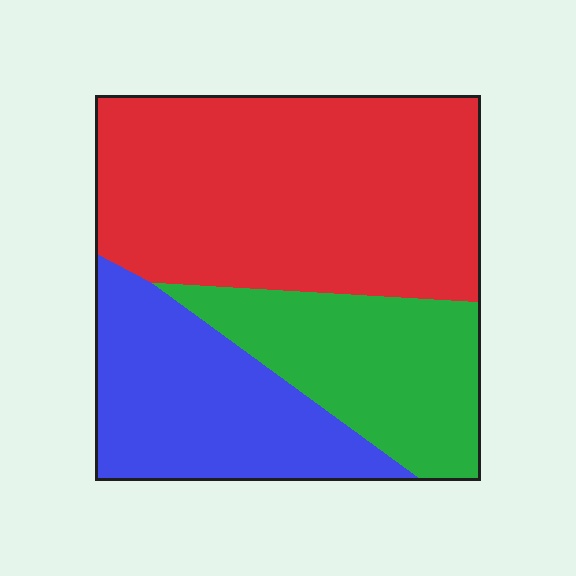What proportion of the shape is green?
Green takes up between a sixth and a third of the shape.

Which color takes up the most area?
Red, at roughly 50%.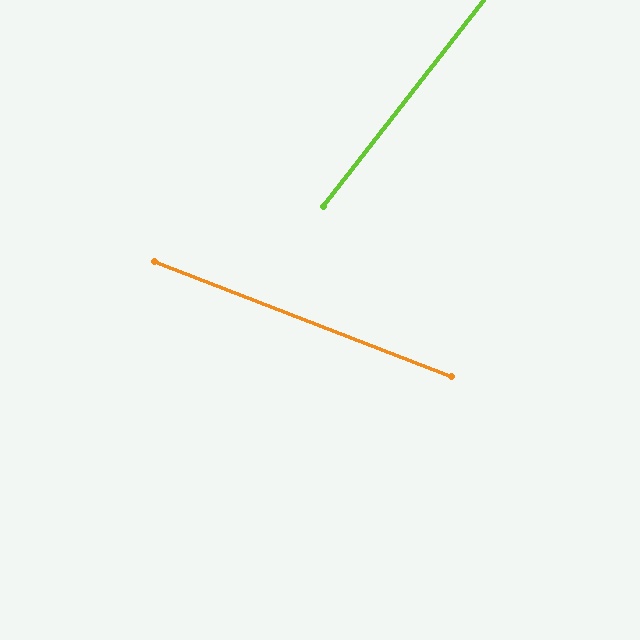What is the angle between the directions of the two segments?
Approximately 73 degrees.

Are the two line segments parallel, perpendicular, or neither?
Neither parallel nor perpendicular — they differ by about 73°.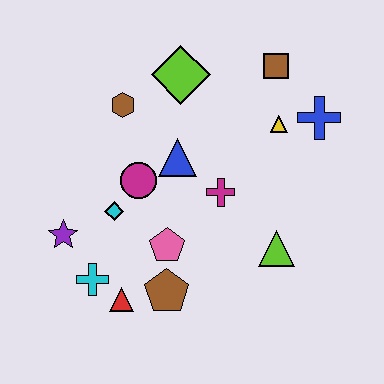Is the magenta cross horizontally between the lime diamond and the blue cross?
Yes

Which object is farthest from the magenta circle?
The blue cross is farthest from the magenta circle.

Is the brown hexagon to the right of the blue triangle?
No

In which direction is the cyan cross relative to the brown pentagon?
The cyan cross is to the left of the brown pentagon.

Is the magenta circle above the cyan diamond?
Yes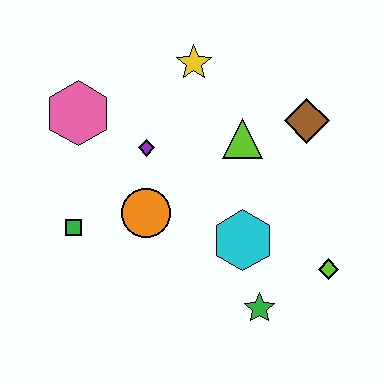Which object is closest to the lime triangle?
The brown diamond is closest to the lime triangle.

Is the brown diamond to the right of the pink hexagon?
Yes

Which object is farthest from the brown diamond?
The green square is farthest from the brown diamond.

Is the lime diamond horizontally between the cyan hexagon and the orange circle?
No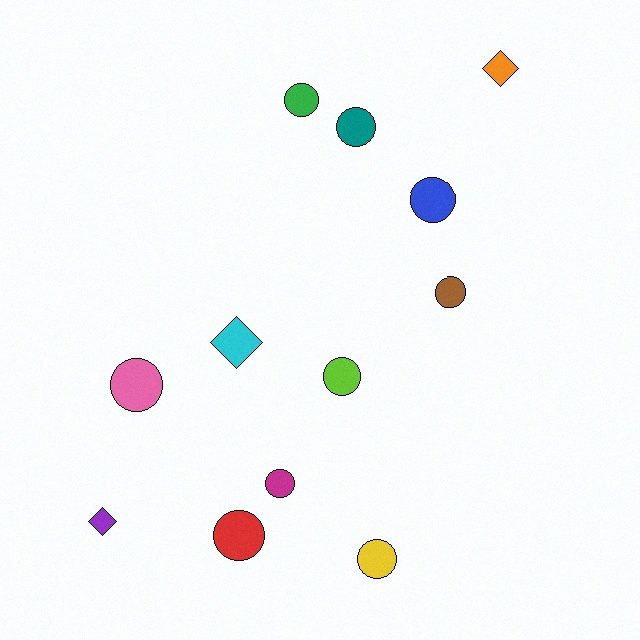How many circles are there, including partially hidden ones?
There are 9 circles.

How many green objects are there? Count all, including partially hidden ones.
There is 1 green object.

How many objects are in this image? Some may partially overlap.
There are 12 objects.